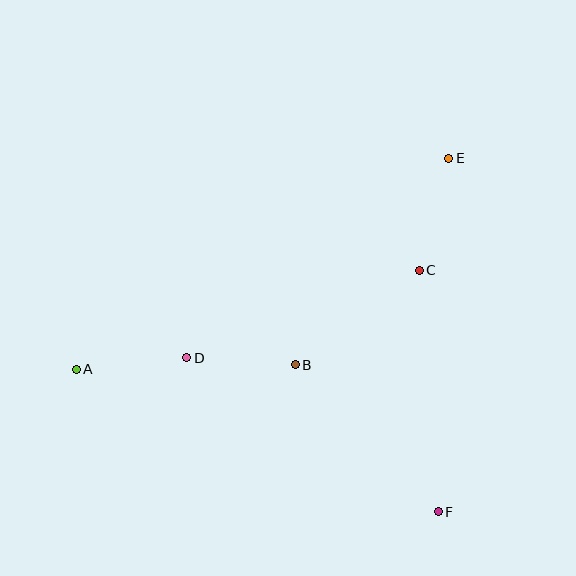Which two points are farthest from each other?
Points A and E are farthest from each other.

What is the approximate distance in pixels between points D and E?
The distance between D and E is approximately 330 pixels.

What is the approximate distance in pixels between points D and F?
The distance between D and F is approximately 295 pixels.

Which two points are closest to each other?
Points B and D are closest to each other.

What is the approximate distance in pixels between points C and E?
The distance between C and E is approximately 116 pixels.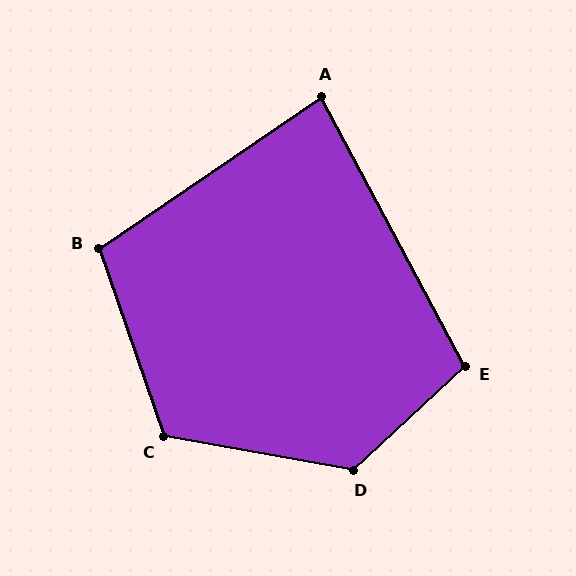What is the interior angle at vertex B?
Approximately 105 degrees (obtuse).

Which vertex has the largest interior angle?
D, at approximately 127 degrees.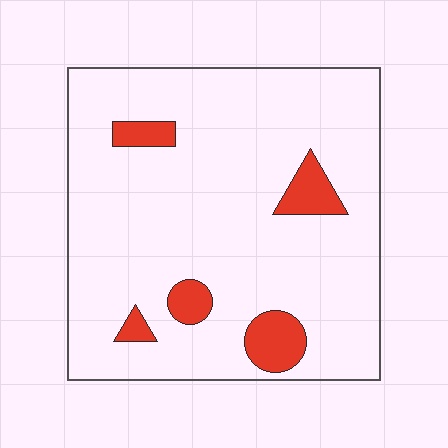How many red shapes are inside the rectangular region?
5.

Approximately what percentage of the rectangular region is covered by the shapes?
Approximately 10%.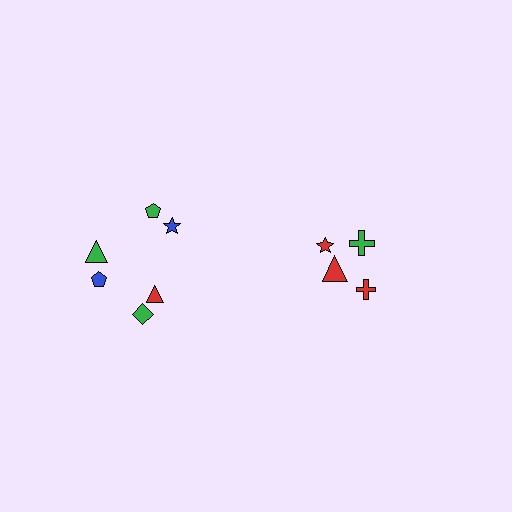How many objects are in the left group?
There are 6 objects.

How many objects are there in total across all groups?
There are 10 objects.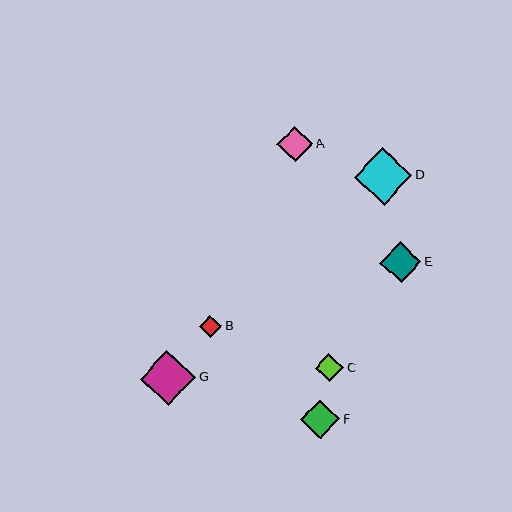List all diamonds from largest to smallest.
From largest to smallest: D, G, E, F, A, C, B.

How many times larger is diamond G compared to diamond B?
Diamond G is approximately 2.5 times the size of diamond B.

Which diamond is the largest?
Diamond D is the largest with a size of approximately 58 pixels.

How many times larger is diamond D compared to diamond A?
Diamond D is approximately 1.6 times the size of diamond A.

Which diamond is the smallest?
Diamond B is the smallest with a size of approximately 22 pixels.